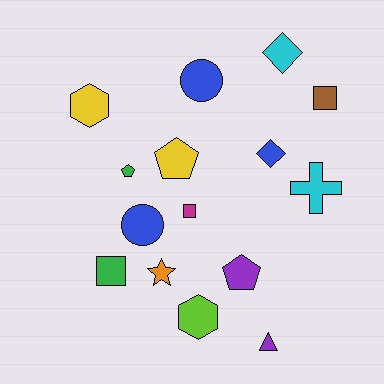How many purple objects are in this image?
There are 2 purple objects.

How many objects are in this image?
There are 15 objects.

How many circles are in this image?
There are 2 circles.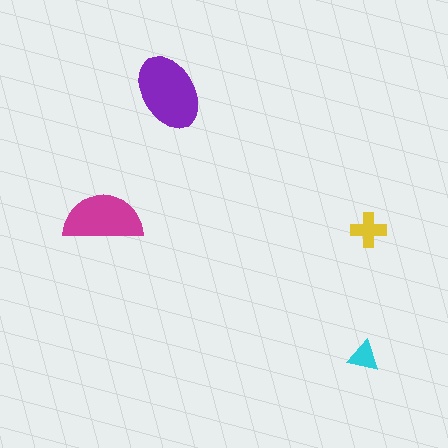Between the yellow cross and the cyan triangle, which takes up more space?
The yellow cross.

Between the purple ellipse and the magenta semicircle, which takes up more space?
The purple ellipse.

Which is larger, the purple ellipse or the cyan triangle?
The purple ellipse.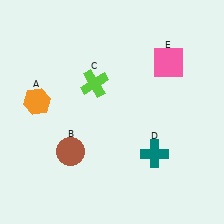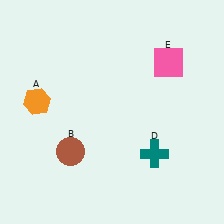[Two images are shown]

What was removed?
The lime cross (C) was removed in Image 2.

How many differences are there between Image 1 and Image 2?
There is 1 difference between the two images.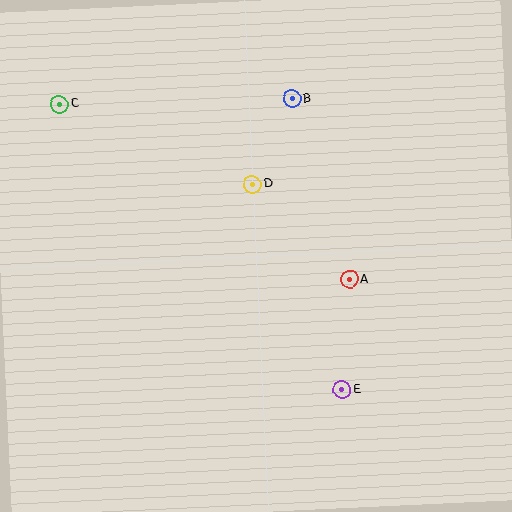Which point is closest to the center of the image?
Point D at (252, 184) is closest to the center.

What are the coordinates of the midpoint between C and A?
The midpoint between C and A is at (204, 192).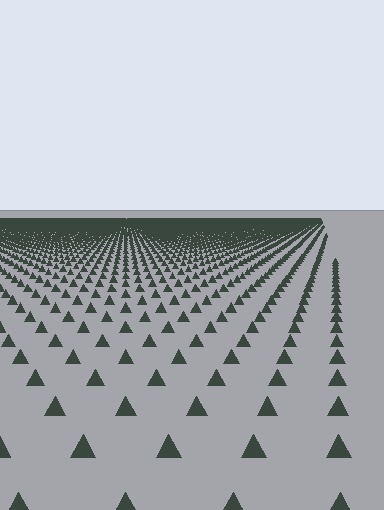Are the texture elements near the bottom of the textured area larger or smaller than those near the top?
Larger. Near the bottom, elements are closer to the viewer and appear at a bigger on-screen size.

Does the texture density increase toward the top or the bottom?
Density increases toward the top.